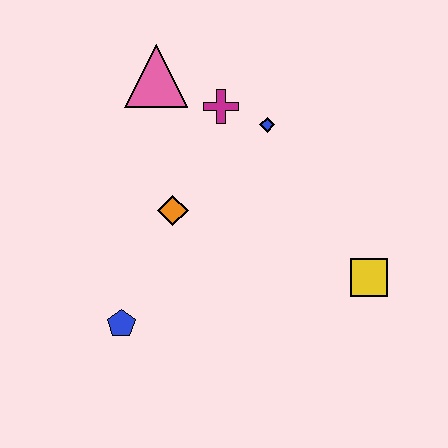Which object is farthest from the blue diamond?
The blue pentagon is farthest from the blue diamond.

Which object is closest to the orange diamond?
The magenta cross is closest to the orange diamond.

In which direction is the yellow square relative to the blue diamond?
The yellow square is below the blue diamond.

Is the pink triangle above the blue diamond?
Yes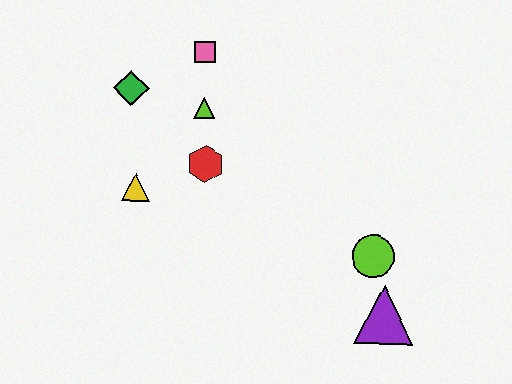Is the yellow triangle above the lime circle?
Yes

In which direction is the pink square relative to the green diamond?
The pink square is to the right of the green diamond.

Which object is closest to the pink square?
The lime triangle is closest to the pink square.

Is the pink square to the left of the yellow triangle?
No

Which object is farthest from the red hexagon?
The purple triangle is farthest from the red hexagon.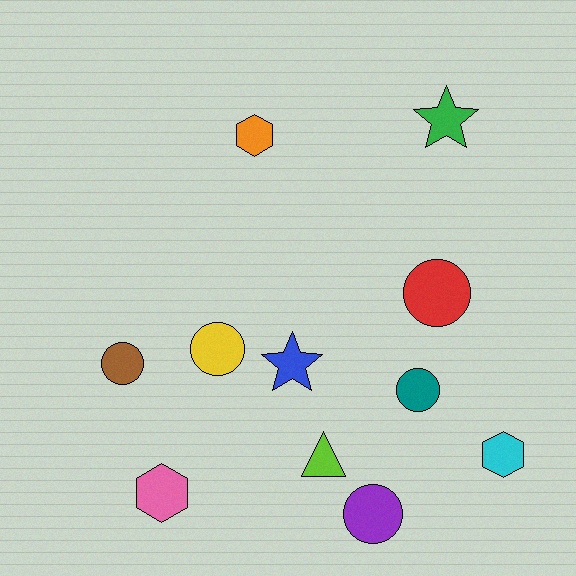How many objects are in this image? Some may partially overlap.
There are 11 objects.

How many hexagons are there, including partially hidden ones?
There are 3 hexagons.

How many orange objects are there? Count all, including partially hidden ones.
There is 1 orange object.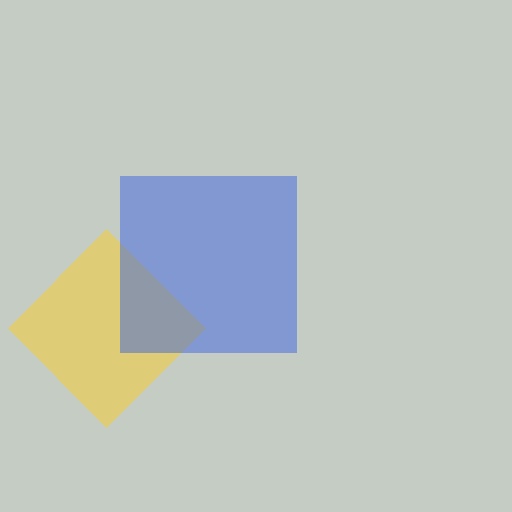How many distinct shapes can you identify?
There are 2 distinct shapes: a yellow diamond, a blue square.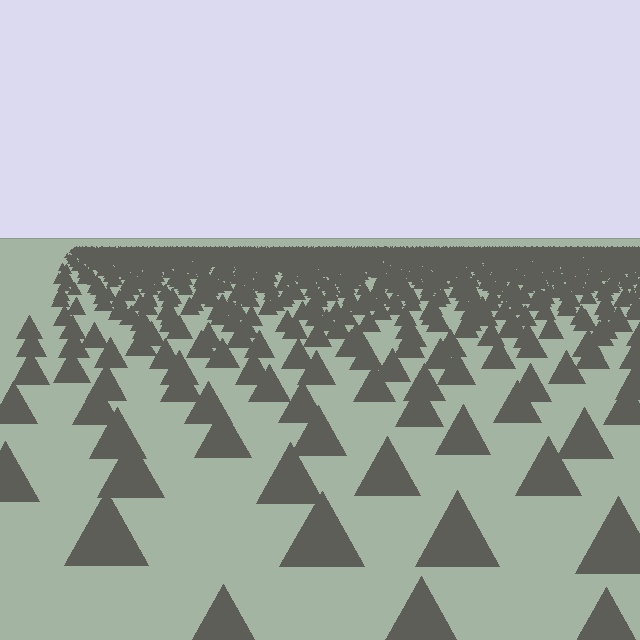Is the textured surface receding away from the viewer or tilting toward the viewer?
The surface is receding away from the viewer. Texture elements get smaller and denser toward the top.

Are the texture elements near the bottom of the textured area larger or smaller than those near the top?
Larger. Near the bottom, elements are closer to the viewer and appear at a bigger on-screen size.